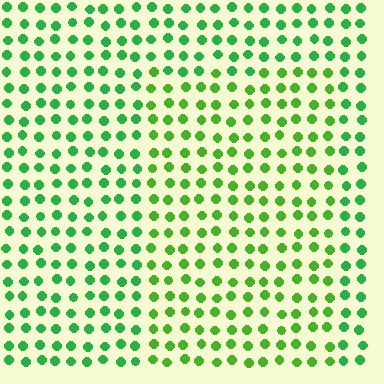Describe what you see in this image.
The image is filled with small green elements in a uniform arrangement. A rectangle-shaped region is visible where the elements are tinted to a slightly different hue, forming a subtle color boundary.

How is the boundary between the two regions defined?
The boundary is defined purely by a slight shift in hue (about 27 degrees). Spacing, size, and orientation are identical on both sides.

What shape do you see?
I see a rectangle.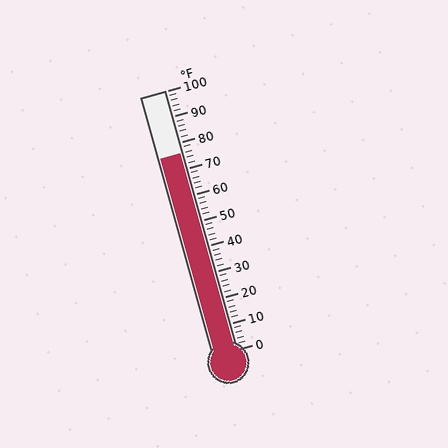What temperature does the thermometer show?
The thermometer shows approximately 76°F.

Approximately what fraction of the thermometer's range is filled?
The thermometer is filled to approximately 75% of its range.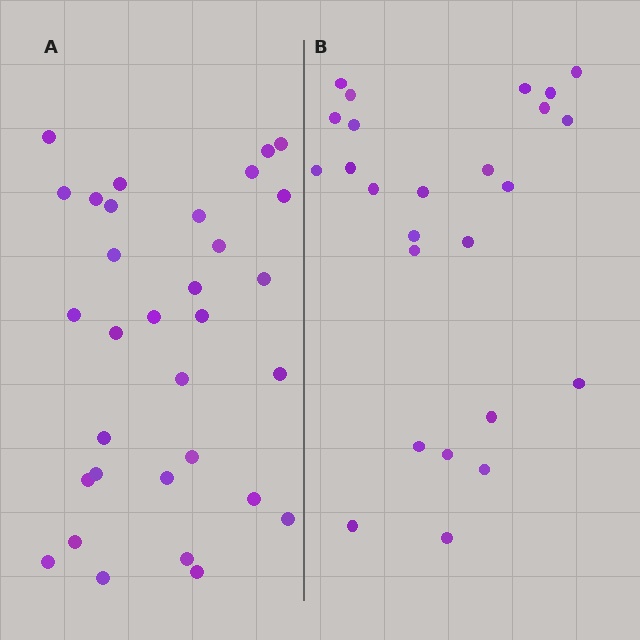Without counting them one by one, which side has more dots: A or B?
Region A (the left region) has more dots.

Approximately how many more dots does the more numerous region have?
Region A has roughly 8 or so more dots than region B.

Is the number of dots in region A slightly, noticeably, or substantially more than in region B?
Region A has noticeably more, but not dramatically so. The ratio is roughly 1.3 to 1.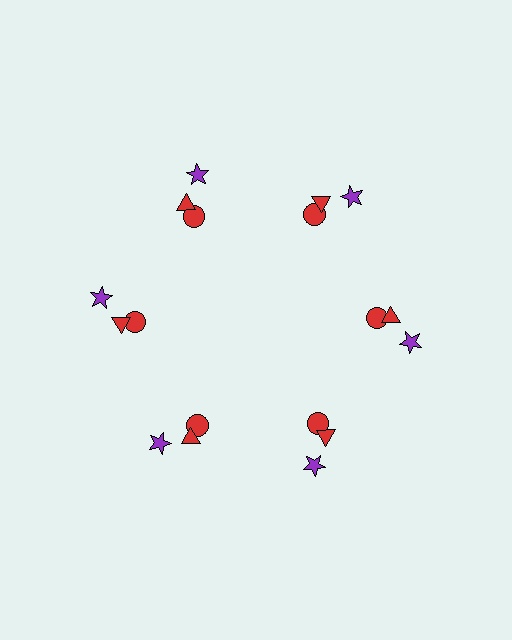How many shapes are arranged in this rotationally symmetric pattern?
There are 18 shapes, arranged in 6 groups of 3.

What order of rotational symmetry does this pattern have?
This pattern has 6-fold rotational symmetry.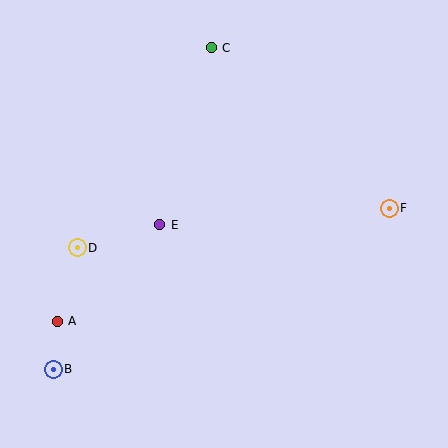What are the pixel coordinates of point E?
Point E is at (160, 225).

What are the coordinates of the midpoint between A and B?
The midpoint between A and B is at (55, 345).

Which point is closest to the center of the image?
Point E at (160, 225) is closest to the center.